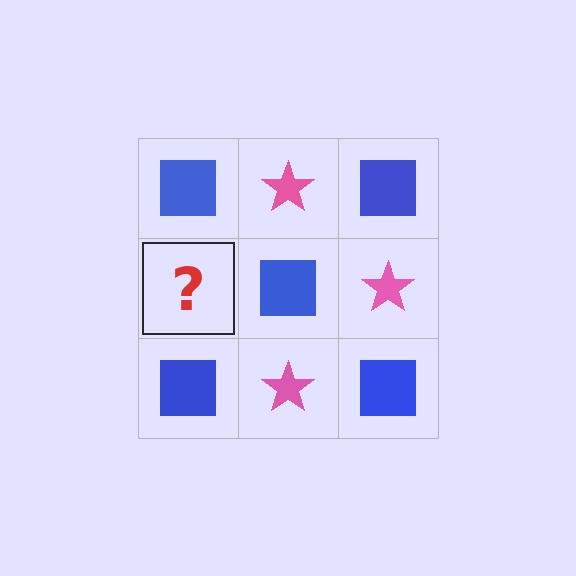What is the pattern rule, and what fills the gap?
The rule is that it alternates blue square and pink star in a checkerboard pattern. The gap should be filled with a pink star.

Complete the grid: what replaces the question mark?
The question mark should be replaced with a pink star.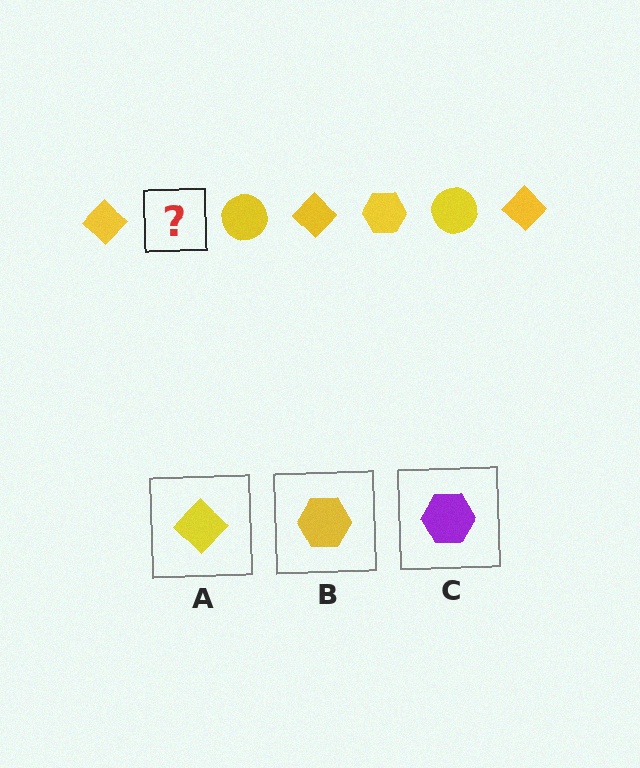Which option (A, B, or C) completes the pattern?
B.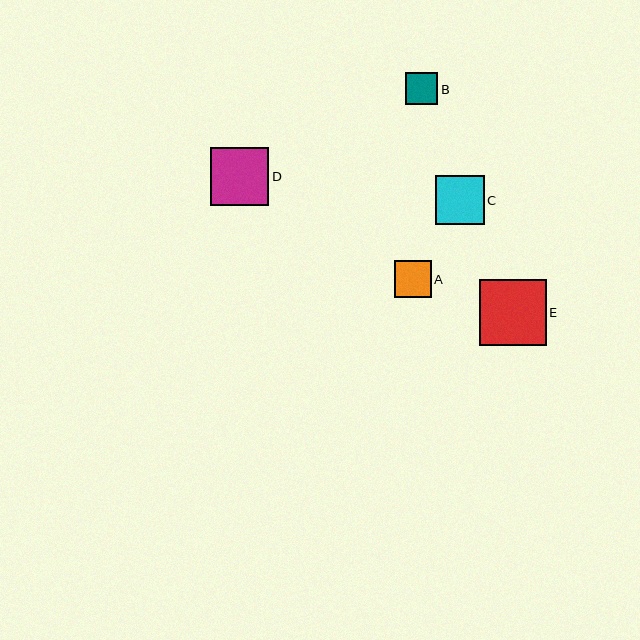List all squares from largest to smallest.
From largest to smallest: E, D, C, A, B.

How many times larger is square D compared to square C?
Square D is approximately 1.2 times the size of square C.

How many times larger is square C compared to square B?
Square C is approximately 1.5 times the size of square B.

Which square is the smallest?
Square B is the smallest with a size of approximately 32 pixels.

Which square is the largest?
Square E is the largest with a size of approximately 67 pixels.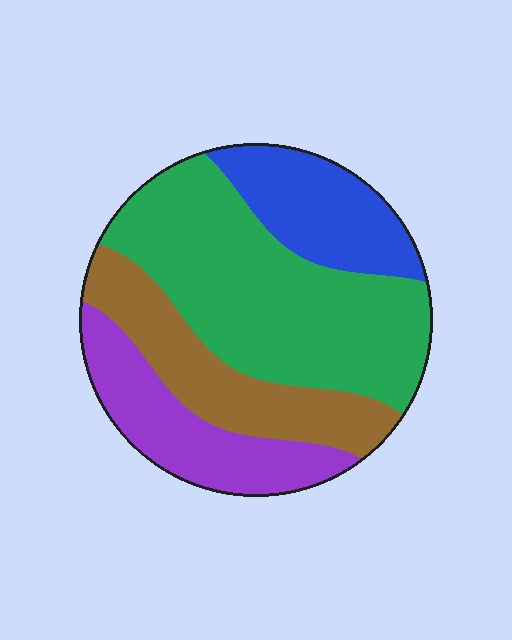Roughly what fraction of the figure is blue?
Blue covers roughly 15% of the figure.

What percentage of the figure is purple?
Purple covers 19% of the figure.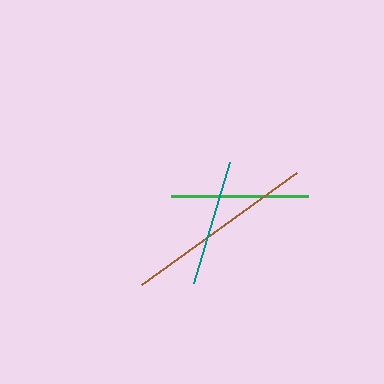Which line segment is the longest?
The brown line is the longest at approximately 192 pixels.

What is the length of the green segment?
The green segment is approximately 137 pixels long.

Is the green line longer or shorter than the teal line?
The green line is longer than the teal line.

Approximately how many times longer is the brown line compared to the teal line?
The brown line is approximately 1.5 times the length of the teal line.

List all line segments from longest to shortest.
From longest to shortest: brown, green, teal.